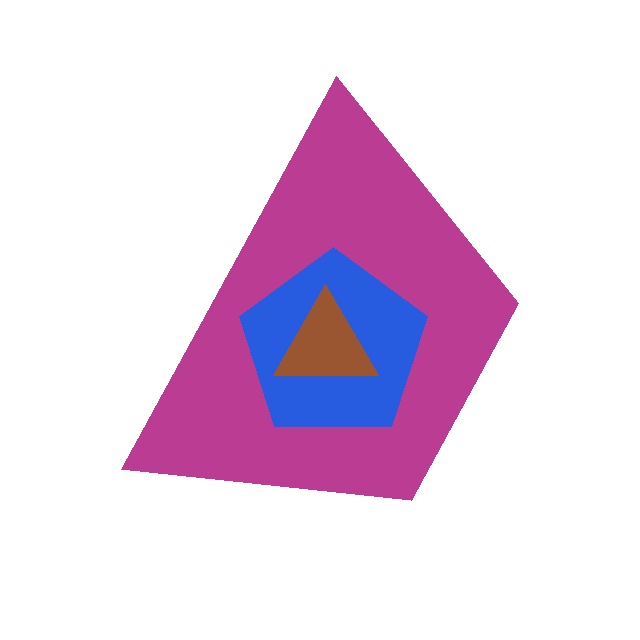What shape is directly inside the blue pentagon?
The brown triangle.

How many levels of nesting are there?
3.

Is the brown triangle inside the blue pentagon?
Yes.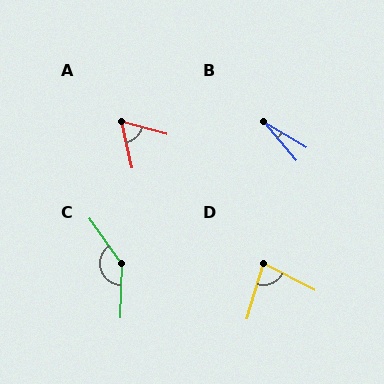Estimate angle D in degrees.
Approximately 79 degrees.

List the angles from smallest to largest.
B (19°), A (62°), D (79°), C (144°).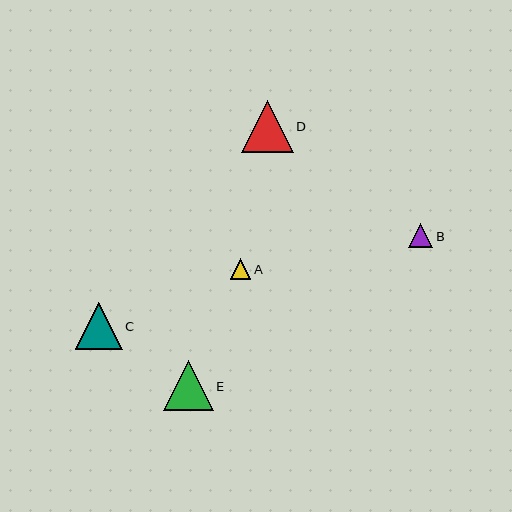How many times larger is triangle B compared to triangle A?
Triangle B is approximately 1.2 times the size of triangle A.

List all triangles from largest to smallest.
From largest to smallest: D, E, C, B, A.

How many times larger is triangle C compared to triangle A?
Triangle C is approximately 2.3 times the size of triangle A.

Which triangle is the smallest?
Triangle A is the smallest with a size of approximately 21 pixels.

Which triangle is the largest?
Triangle D is the largest with a size of approximately 52 pixels.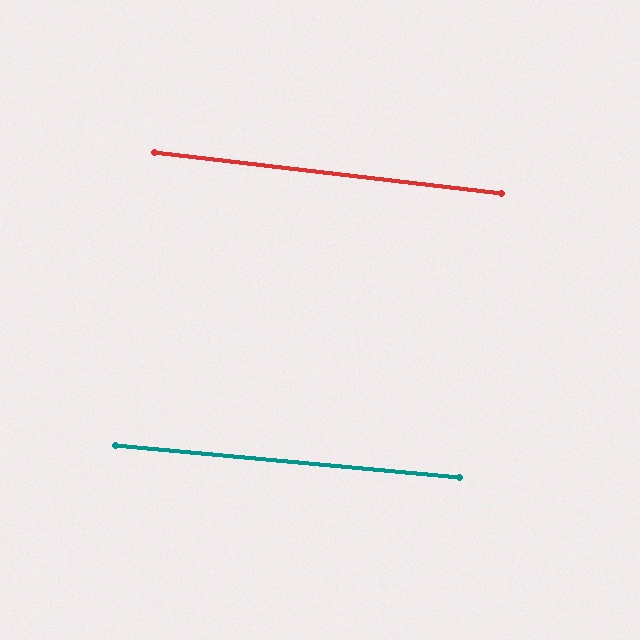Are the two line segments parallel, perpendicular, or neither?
Parallel — their directions differ by only 1.4°.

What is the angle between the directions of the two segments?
Approximately 1 degree.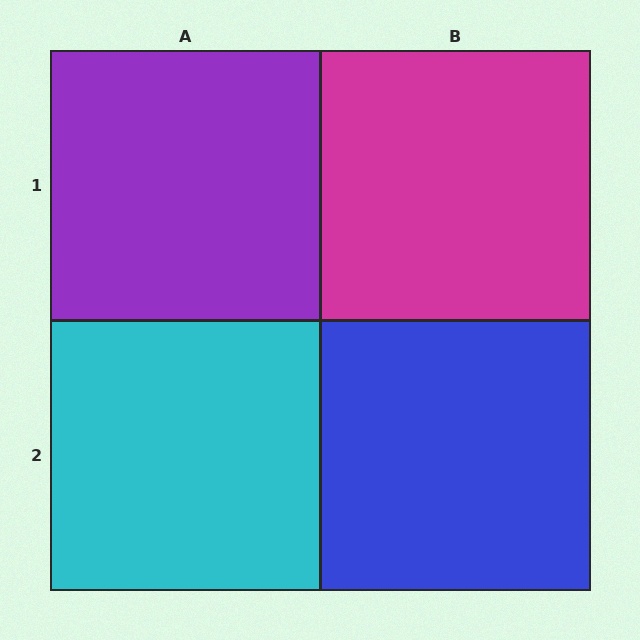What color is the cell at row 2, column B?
Blue.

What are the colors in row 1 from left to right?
Purple, magenta.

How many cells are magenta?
1 cell is magenta.